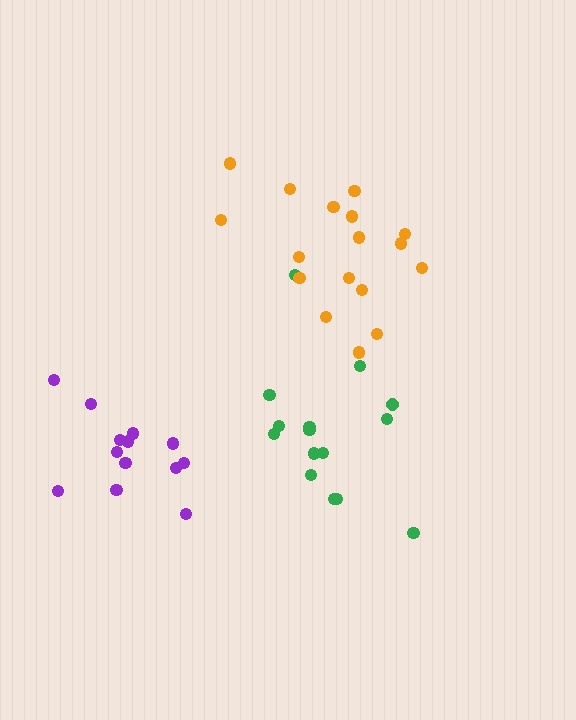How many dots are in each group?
Group 1: 15 dots, Group 2: 13 dots, Group 3: 17 dots (45 total).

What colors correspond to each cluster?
The clusters are colored: green, purple, orange.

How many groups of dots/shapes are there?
There are 3 groups.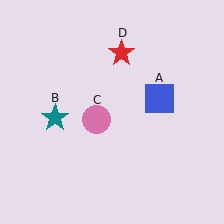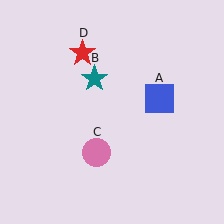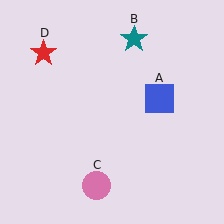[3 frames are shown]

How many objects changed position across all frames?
3 objects changed position: teal star (object B), pink circle (object C), red star (object D).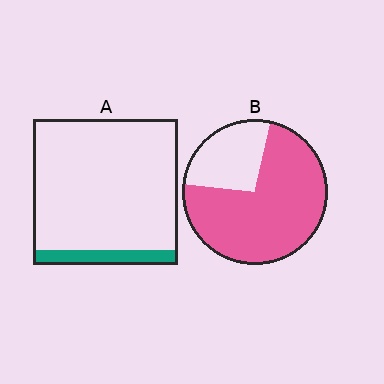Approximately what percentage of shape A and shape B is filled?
A is approximately 10% and B is approximately 75%.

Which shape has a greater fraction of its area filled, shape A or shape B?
Shape B.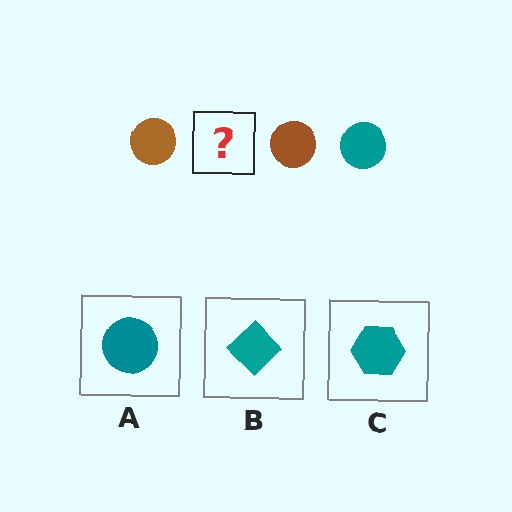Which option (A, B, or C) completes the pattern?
A.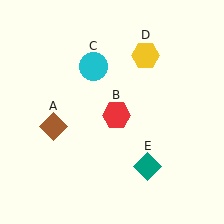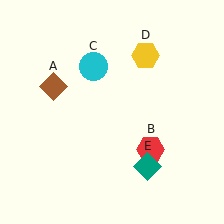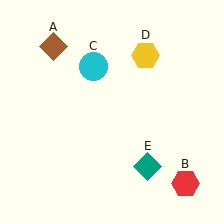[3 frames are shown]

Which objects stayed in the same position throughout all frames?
Cyan circle (object C) and yellow hexagon (object D) and teal diamond (object E) remained stationary.